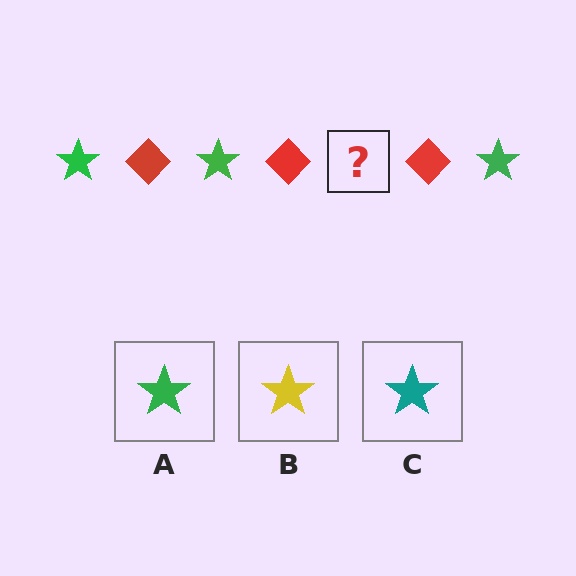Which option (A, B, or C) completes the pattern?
A.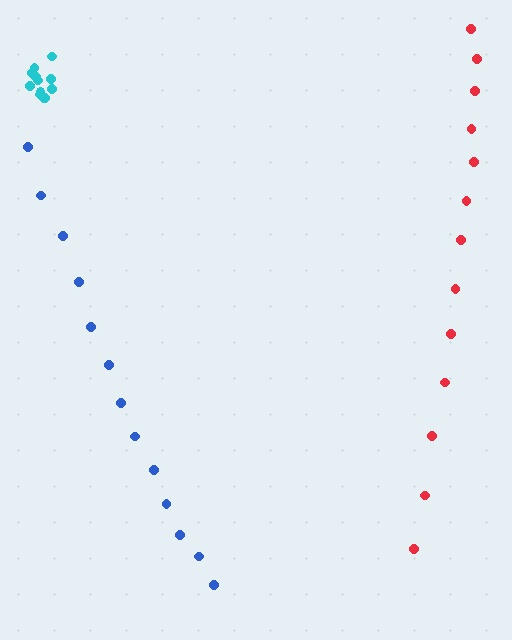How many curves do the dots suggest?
There are 3 distinct paths.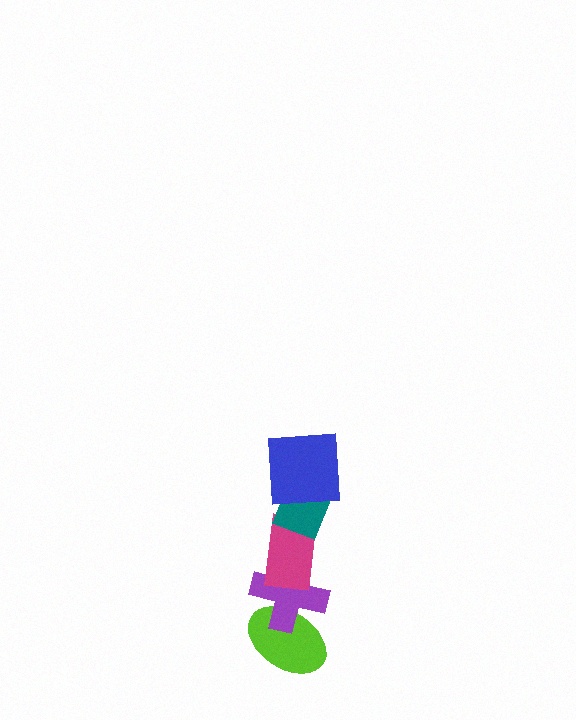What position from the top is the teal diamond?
The teal diamond is 2nd from the top.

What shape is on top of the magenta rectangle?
The teal diamond is on top of the magenta rectangle.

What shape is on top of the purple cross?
The magenta rectangle is on top of the purple cross.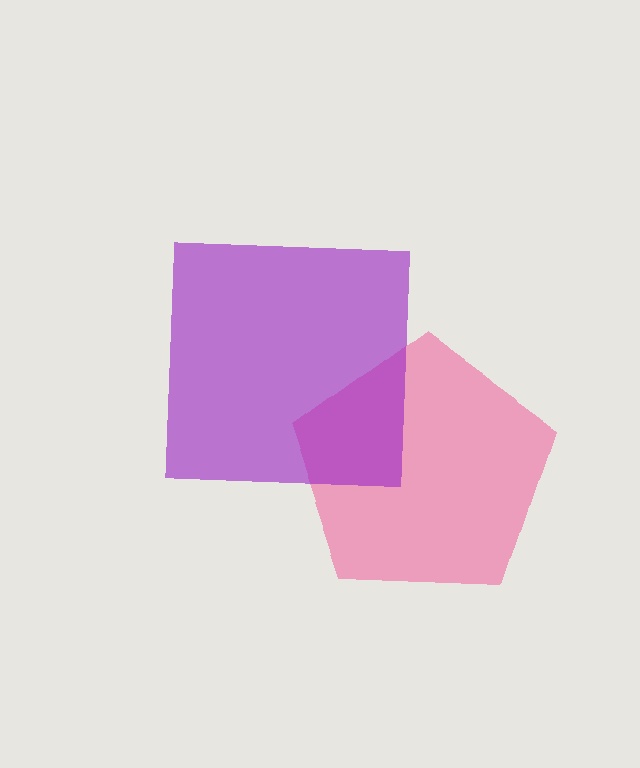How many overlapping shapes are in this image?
There are 2 overlapping shapes in the image.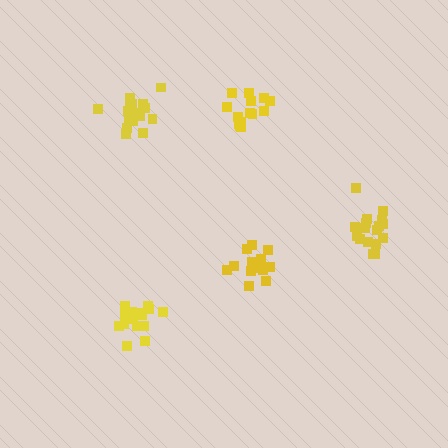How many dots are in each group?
Group 1: 17 dots, Group 2: 17 dots, Group 3: 14 dots, Group 4: 17 dots, Group 5: 13 dots (78 total).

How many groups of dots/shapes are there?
There are 5 groups.